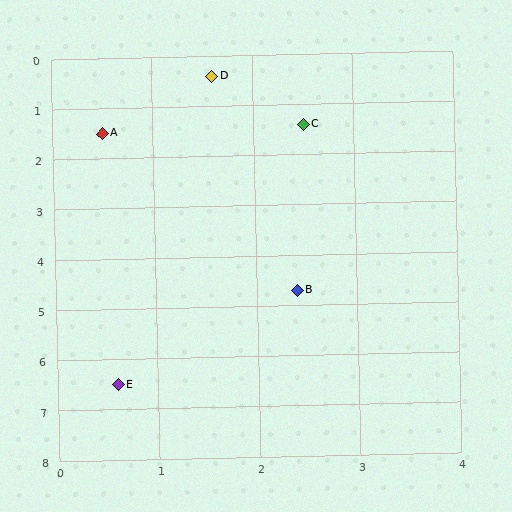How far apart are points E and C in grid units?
Points E and C are about 5.4 grid units apart.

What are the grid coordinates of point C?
Point C is at approximately (2.5, 1.4).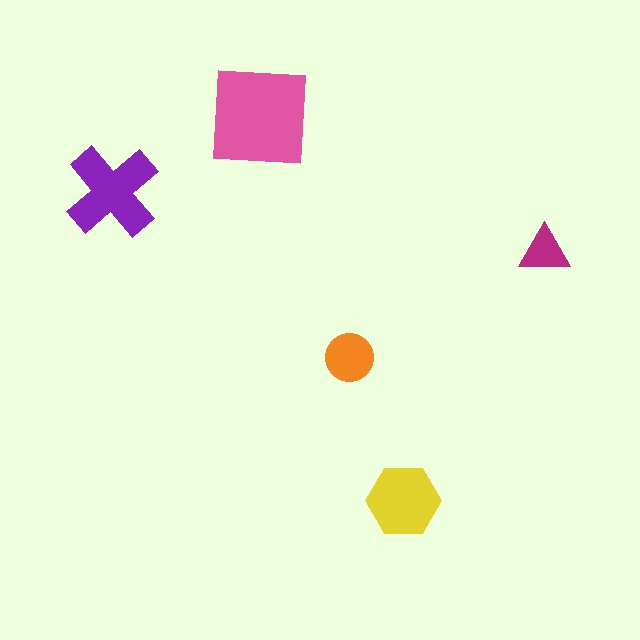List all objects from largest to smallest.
The pink square, the purple cross, the yellow hexagon, the orange circle, the magenta triangle.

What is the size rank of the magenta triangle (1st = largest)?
5th.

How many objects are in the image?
There are 5 objects in the image.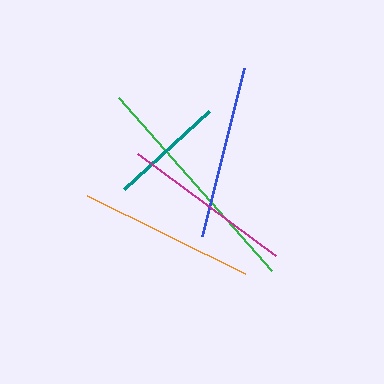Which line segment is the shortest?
The teal line is the shortest at approximately 115 pixels.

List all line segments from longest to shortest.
From longest to shortest: green, orange, blue, magenta, teal.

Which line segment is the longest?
The green line is the longest at approximately 231 pixels.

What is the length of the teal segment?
The teal segment is approximately 115 pixels long.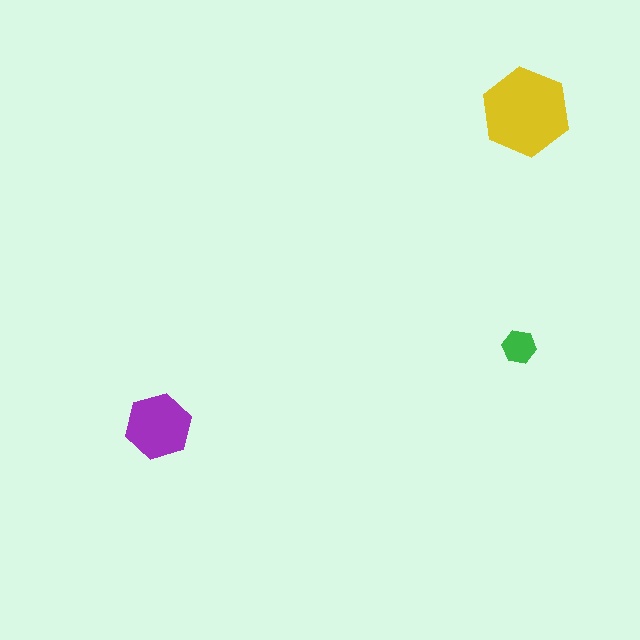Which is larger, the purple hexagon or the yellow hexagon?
The yellow one.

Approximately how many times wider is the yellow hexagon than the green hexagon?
About 2.5 times wider.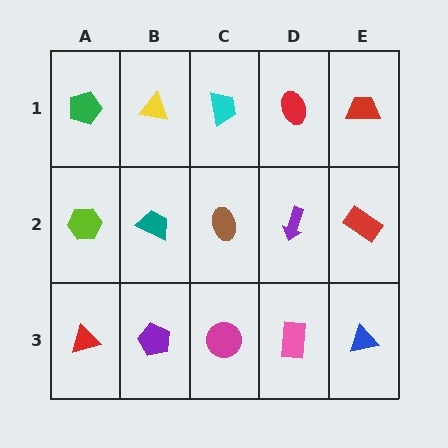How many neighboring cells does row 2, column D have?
4.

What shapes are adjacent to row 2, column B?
A yellow triangle (row 1, column B), a purple pentagon (row 3, column B), a lime hexagon (row 2, column A), a brown ellipse (row 2, column C).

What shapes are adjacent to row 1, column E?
A red rectangle (row 2, column E), a red ellipse (row 1, column D).